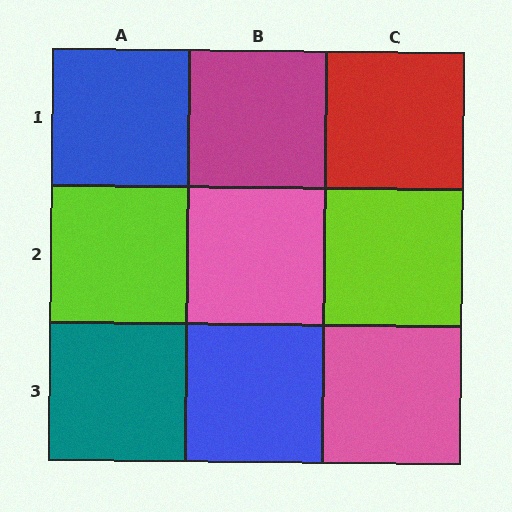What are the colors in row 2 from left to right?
Lime, pink, lime.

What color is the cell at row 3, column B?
Blue.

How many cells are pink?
2 cells are pink.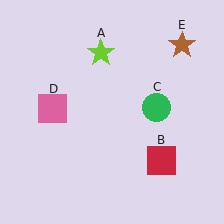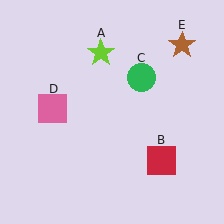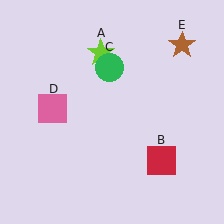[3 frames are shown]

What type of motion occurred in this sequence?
The green circle (object C) rotated counterclockwise around the center of the scene.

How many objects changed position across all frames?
1 object changed position: green circle (object C).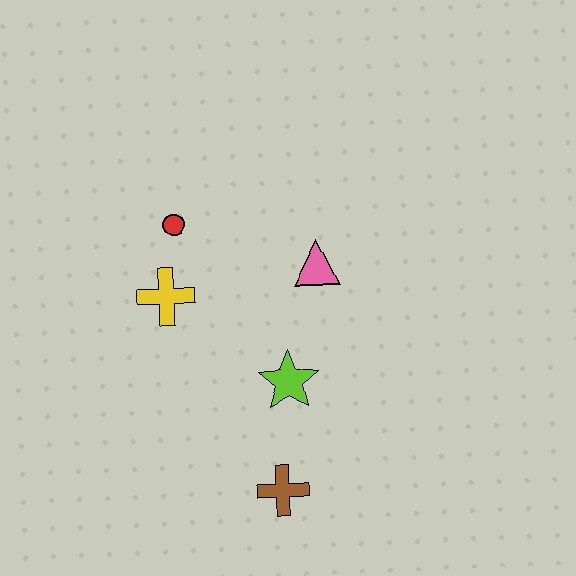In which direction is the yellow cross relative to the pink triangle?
The yellow cross is to the left of the pink triangle.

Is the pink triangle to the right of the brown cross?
Yes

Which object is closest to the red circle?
The yellow cross is closest to the red circle.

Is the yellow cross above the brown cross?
Yes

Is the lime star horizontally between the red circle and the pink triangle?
Yes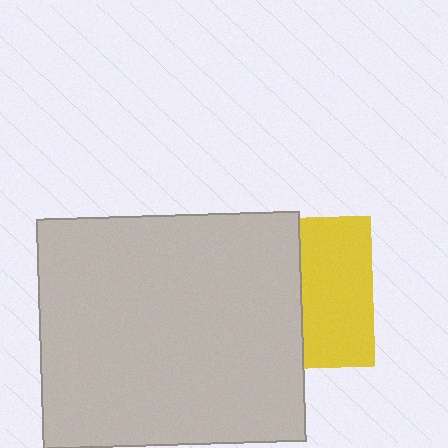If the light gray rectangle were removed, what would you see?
You would see the complete yellow square.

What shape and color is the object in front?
The object in front is a light gray rectangle.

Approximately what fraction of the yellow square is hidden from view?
Roughly 53% of the yellow square is hidden behind the light gray rectangle.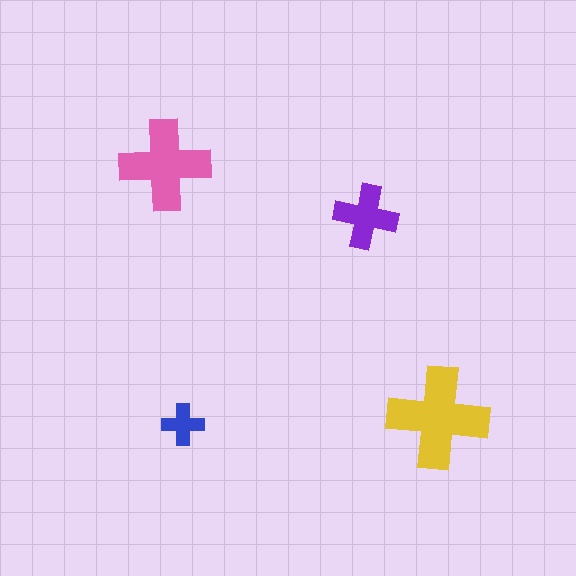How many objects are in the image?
There are 4 objects in the image.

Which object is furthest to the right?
The yellow cross is rightmost.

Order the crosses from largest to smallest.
the yellow one, the pink one, the purple one, the blue one.